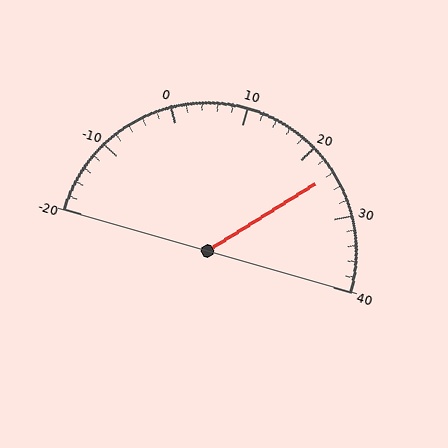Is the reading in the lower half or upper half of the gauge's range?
The reading is in the upper half of the range (-20 to 40).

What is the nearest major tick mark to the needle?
The nearest major tick mark is 20.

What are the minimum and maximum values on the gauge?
The gauge ranges from -20 to 40.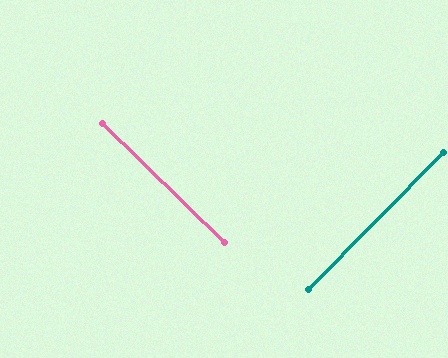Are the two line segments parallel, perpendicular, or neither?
Perpendicular — they meet at approximately 90°.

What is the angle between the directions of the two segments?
Approximately 90 degrees.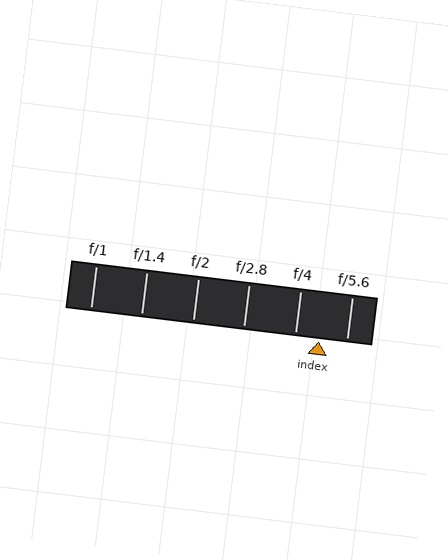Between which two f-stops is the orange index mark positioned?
The index mark is between f/4 and f/5.6.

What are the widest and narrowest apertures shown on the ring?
The widest aperture shown is f/1 and the narrowest is f/5.6.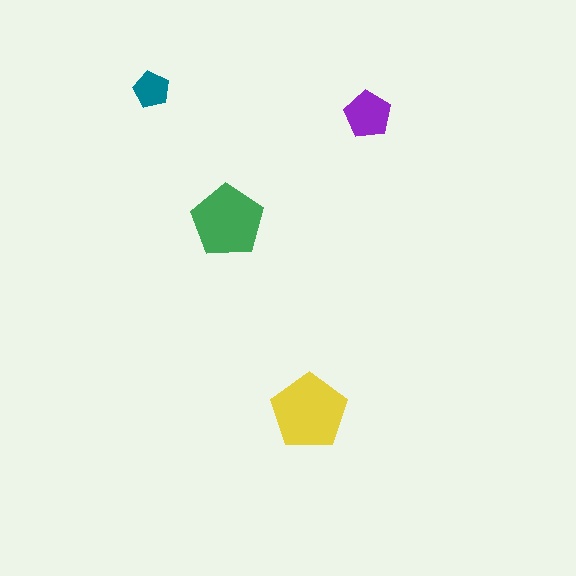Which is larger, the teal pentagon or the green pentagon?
The green one.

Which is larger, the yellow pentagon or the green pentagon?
The yellow one.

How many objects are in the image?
There are 4 objects in the image.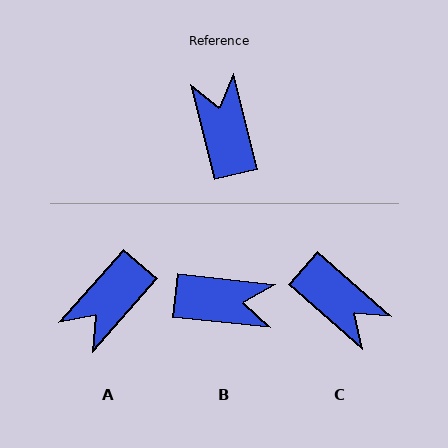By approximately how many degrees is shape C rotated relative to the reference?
Approximately 145 degrees clockwise.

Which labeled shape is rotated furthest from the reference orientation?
C, about 145 degrees away.